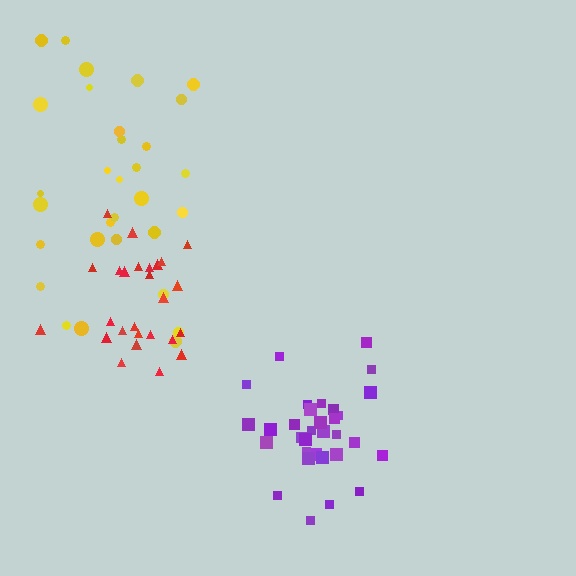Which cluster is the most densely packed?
Red.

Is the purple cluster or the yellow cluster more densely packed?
Purple.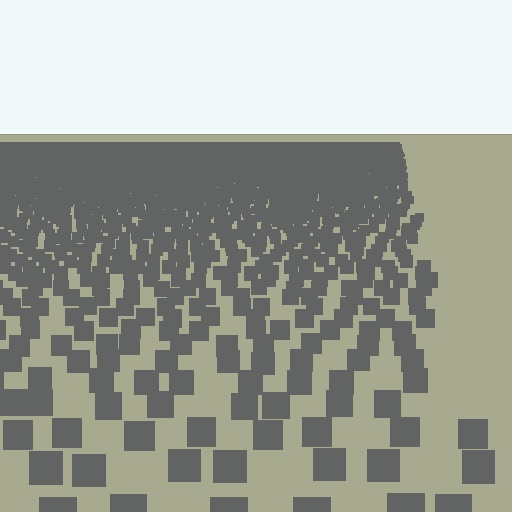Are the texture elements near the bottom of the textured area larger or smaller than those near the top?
Larger. Near the bottom, elements are closer to the viewer and appear at a bigger on-screen size.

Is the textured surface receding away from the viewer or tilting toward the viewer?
The surface is receding away from the viewer. Texture elements get smaller and denser toward the top.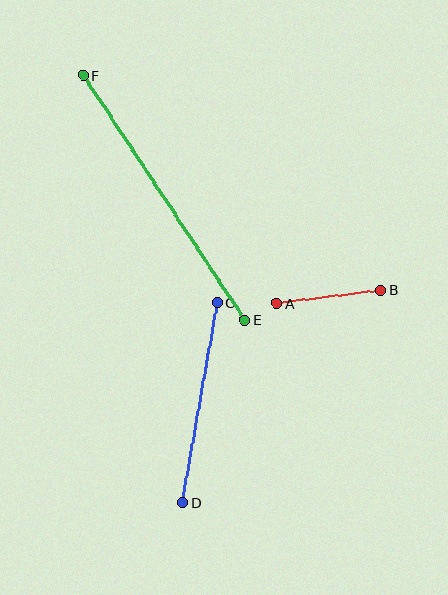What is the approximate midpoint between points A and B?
The midpoint is at approximately (329, 297) pixels.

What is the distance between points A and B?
The distance is approximately 105 pixels.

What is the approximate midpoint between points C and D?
The midpoint is at approximately (200, 403) pixels.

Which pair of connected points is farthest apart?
Points E and F are farthest apart.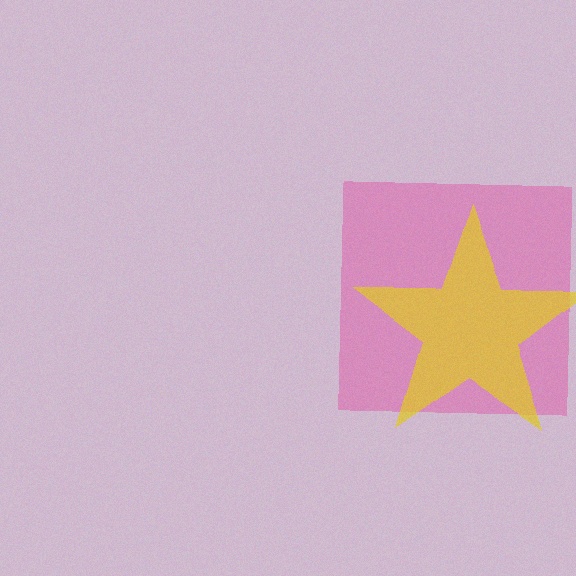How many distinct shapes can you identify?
There are 2 distinct shapes: a pink square, a yellow star.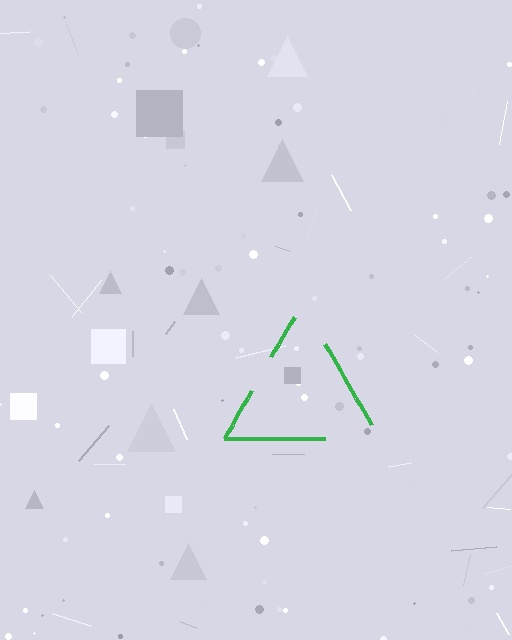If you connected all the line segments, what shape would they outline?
They would outline a triangle.